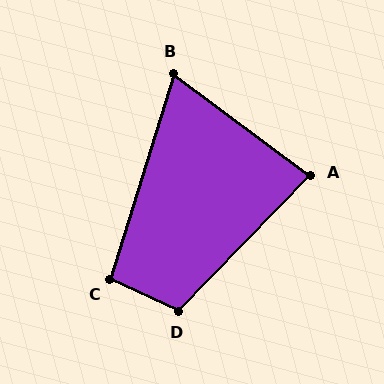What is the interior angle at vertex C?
Approximately 98 degrees (obtuse).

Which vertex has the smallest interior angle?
B, at approximately 71 degrees.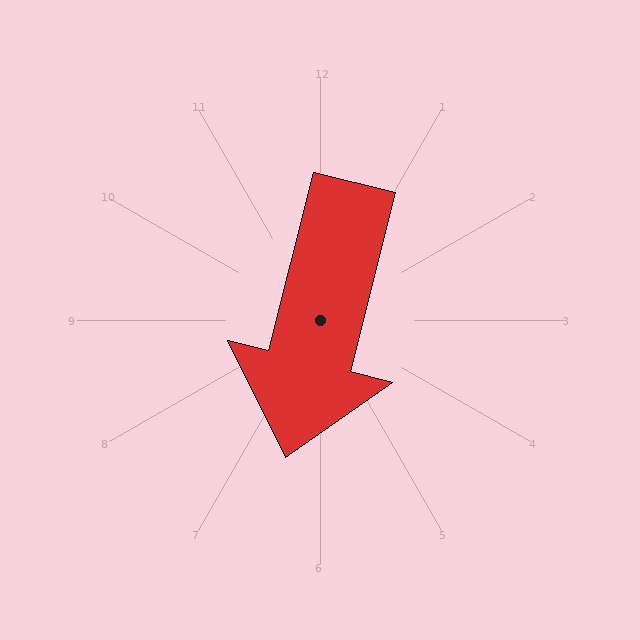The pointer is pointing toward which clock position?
Roughly 6 o'clock.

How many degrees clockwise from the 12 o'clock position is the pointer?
Approximately 194 degrees.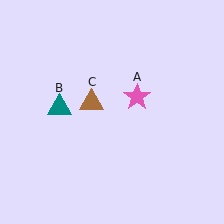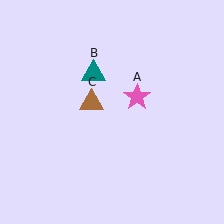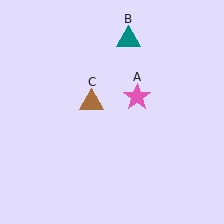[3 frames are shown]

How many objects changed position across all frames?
1 object changed position: teal triangle (object B).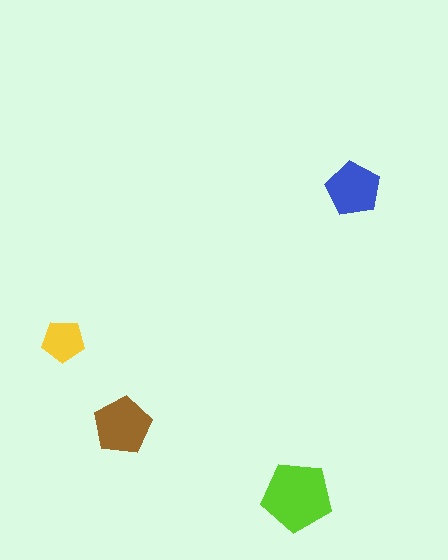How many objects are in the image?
There are 4 objects in the image.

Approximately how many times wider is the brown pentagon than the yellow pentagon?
About 1.5 times wider.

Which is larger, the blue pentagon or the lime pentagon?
The lime one.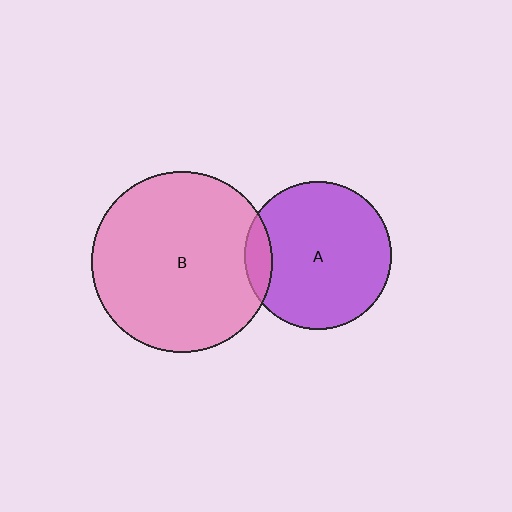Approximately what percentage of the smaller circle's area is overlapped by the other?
Approximately 10%.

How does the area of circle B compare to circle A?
Approximately 1.5 times.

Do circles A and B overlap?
Yes.